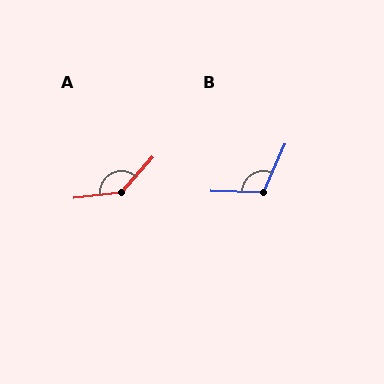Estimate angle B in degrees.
Approximately 112 degrees.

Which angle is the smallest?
B, at approximately 112 degrees.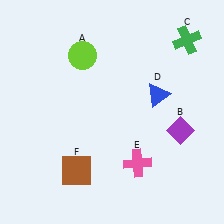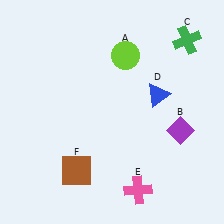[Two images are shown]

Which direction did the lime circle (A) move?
The lime circle (A) moved right.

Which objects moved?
The objects that moved are: the lime circle (A), the pink cross (E).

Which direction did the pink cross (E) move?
The pink cross (E) moved down.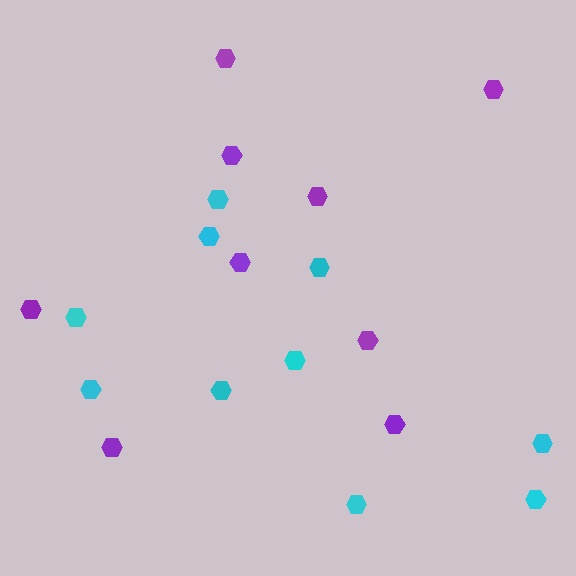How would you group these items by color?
There are 2 groups: one group of purple hexagons (9) and one group of cyan hexagons (10).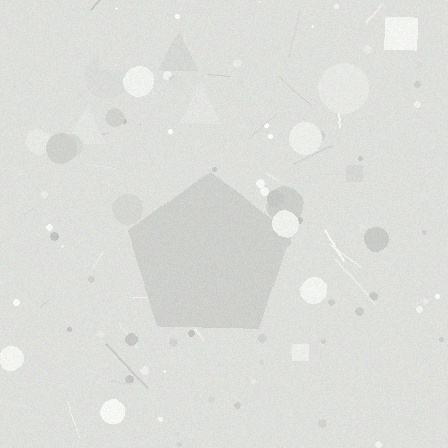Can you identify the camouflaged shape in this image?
The camouflaged shape is a pentagon.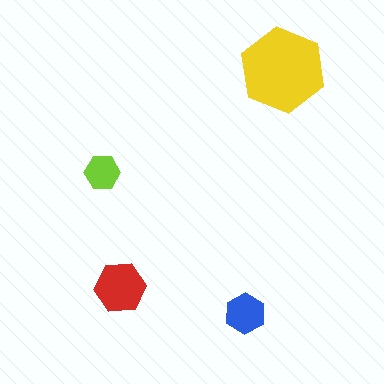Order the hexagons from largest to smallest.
the yellow one, the red one, the blue one, the lime one.